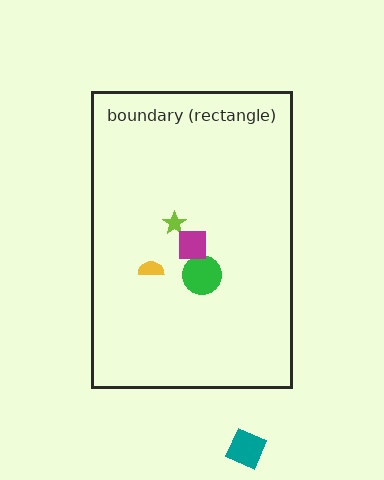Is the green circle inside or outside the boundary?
Inside.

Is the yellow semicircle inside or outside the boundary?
Inside.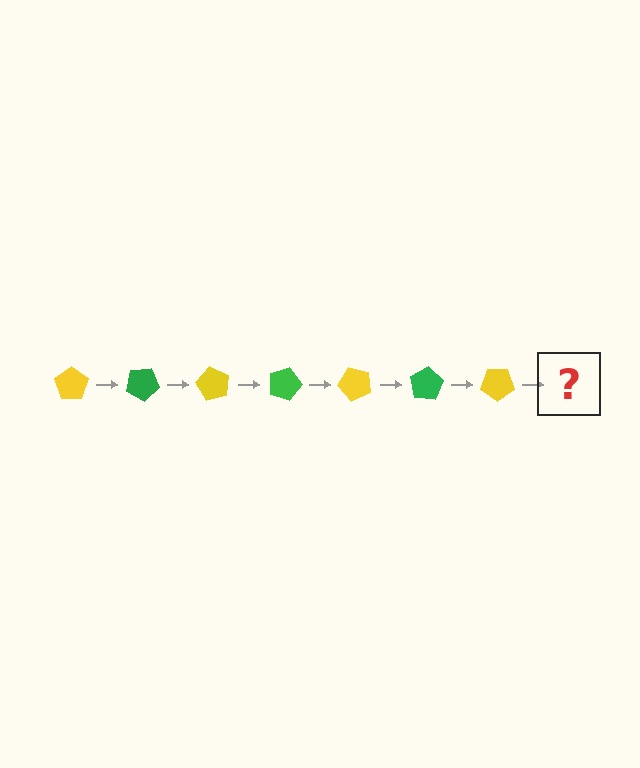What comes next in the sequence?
The next element should be a green pentagon, rotated 210 degrees from the start.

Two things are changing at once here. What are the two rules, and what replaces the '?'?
The two rules are that it rotates 30 degrees each step and the color cycles through yellow and green. The '?' should be a green pentagon, rotated 210 degrees from the start.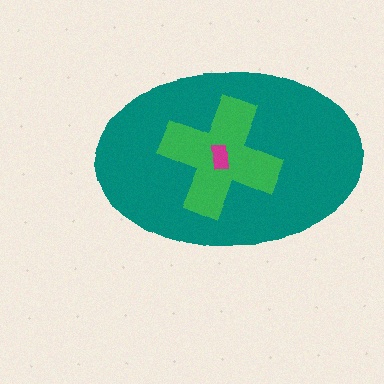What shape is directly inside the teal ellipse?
The green cross.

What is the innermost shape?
The magenta rectangle.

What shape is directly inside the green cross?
The magenta rectangle.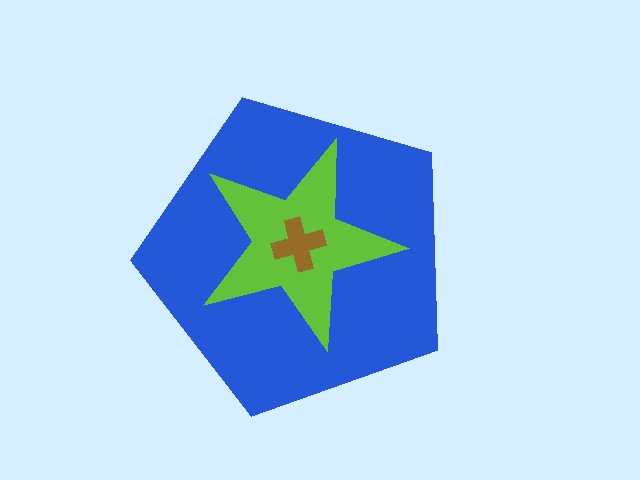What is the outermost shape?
The blue pentagon.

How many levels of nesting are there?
3.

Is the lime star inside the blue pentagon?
Yes.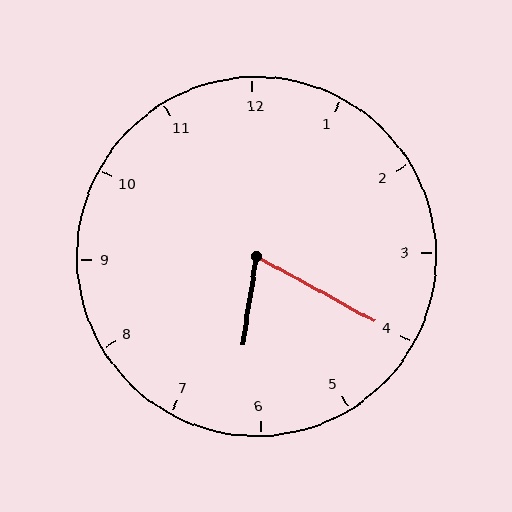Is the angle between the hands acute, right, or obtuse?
It is acute.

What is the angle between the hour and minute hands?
Approximately 70 degrees.